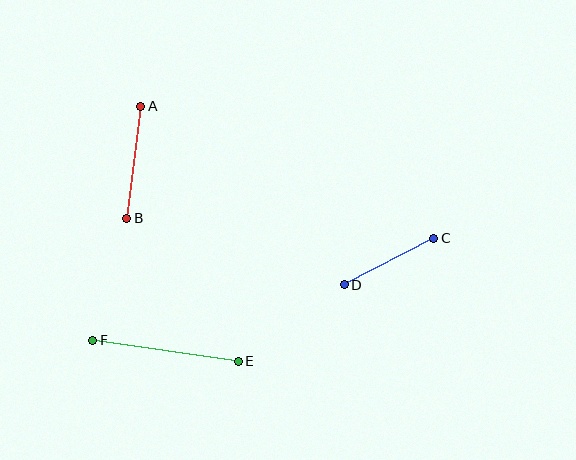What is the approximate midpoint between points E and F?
The midpoint is at approximately (165, 351) pixels.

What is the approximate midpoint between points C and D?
The midpoint is at approximately (389, 261) pixels.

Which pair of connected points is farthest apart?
Points E and F are farthest apart.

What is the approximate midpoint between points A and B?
The midpoint is at approximately (134, 162) pixels.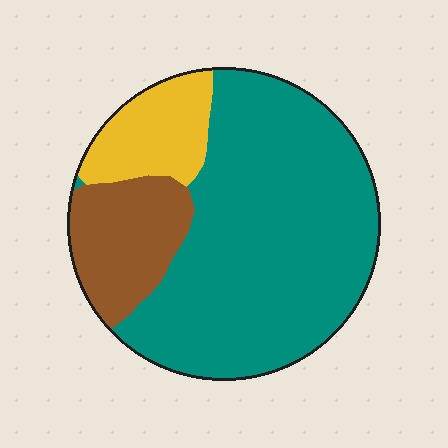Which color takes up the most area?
Teal, at roughly 70%.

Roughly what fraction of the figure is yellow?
Yellow covers 14% of the figure.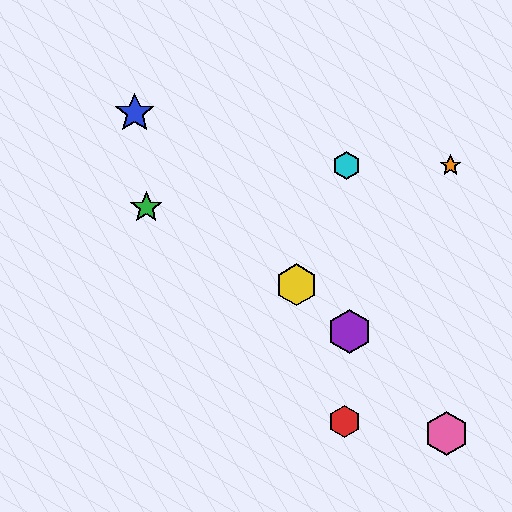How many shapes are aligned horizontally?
2 shapes (the orange star, the cyan hexagon) are aligned horizontally.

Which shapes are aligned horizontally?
The orange star, the cyan hexagon are aligned horizontally.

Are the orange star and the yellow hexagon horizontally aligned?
No, the orange star is at y≈165 and the yellow hexagon is at y≈285.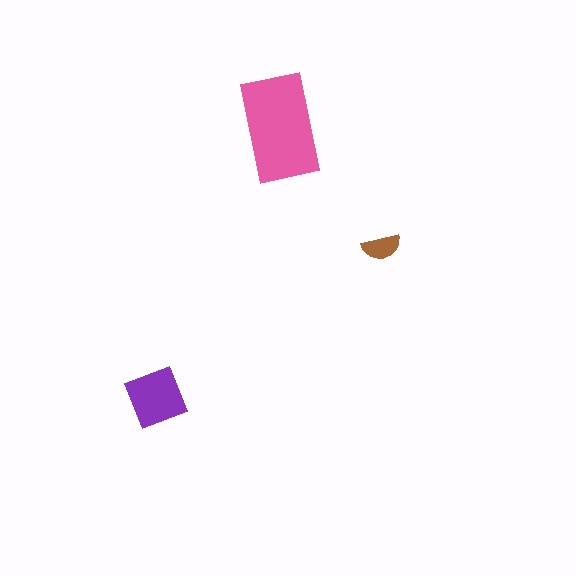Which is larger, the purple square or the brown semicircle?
The purple square.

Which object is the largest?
The pink rectangle.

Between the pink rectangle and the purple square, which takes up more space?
The pink rectangle.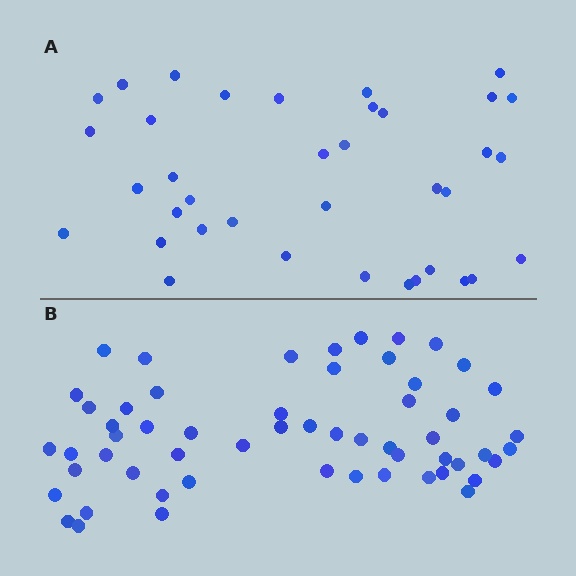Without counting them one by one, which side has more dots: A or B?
Region B (the bottom region) has more dots.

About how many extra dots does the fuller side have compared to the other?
Region B has approximately 20 more dots than region A.